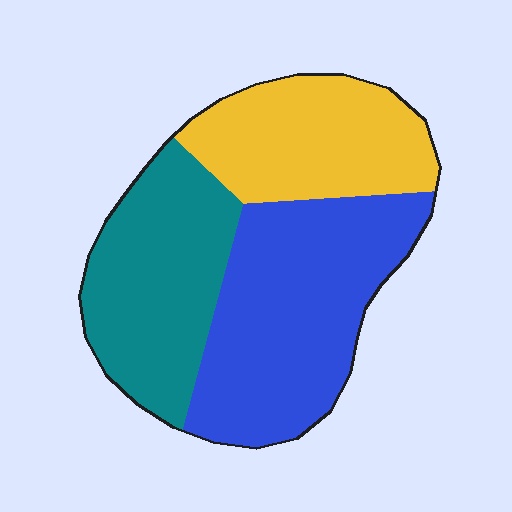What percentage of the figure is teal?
Teal takes up between a quarter and a half of the figure.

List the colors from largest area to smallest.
From largest to smallest: blue, teal, yellow.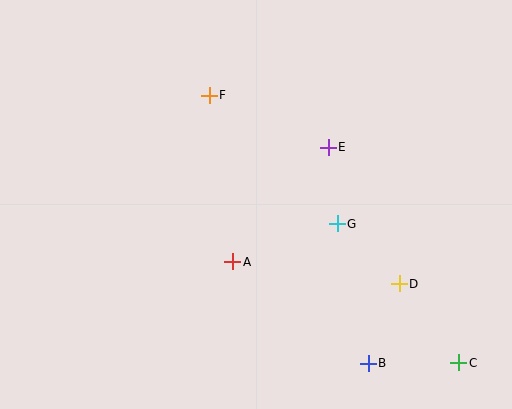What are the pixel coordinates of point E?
Point E is at (328, 147).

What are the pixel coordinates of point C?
Point C is at (459, 363).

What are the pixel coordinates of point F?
Point F is at (209, 95).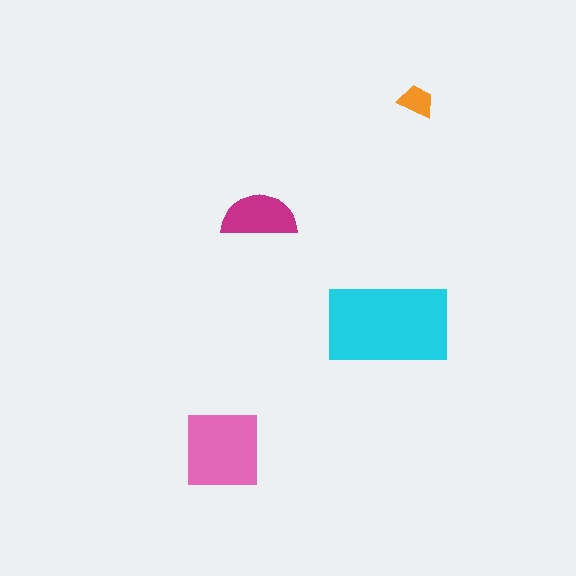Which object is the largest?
The cyan rectangle.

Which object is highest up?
The orange trapezoid is topmost.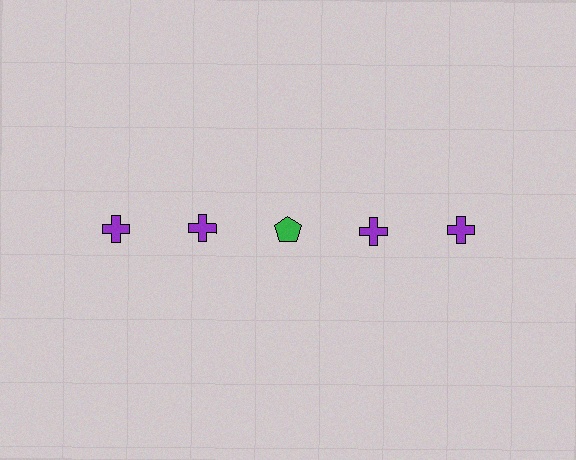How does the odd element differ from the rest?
It differs in both color (green instead of purple) and shape (pentagon instead of cross).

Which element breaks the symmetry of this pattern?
The green pentagon in the top row, center column breaks the symmetry. All other shapes are purple crosses.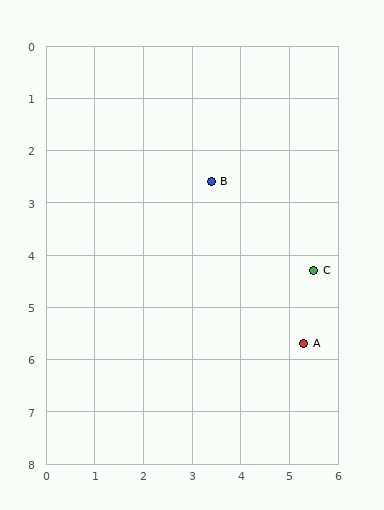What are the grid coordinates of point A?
Point A is at approximately (5.3, 5.7).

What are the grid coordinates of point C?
Point C is at approximately (5.5, 4.3).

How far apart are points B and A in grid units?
Points B and A are about 3.6 grid units apart.